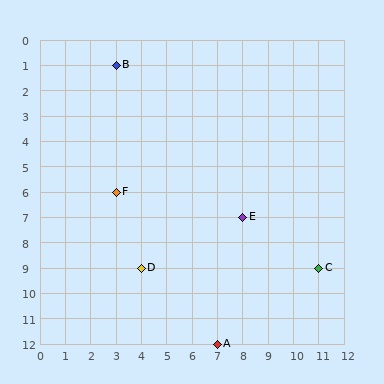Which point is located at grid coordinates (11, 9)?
Point C is at (11, 9).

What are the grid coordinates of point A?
Point A is at grid coordinates (7, 12).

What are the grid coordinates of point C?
Point C is at grid coordinates (11, 9).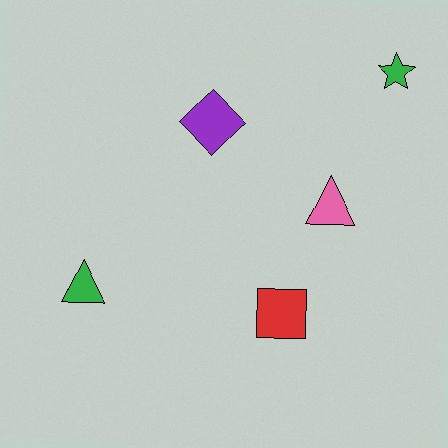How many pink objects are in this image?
There is 1 pink object.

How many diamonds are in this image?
There is 1 diamond.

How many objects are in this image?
There are 5 objects.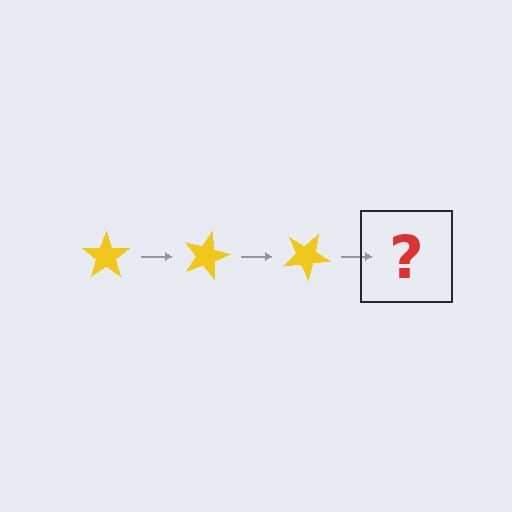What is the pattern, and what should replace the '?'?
The pattern is that the star rotates 15 degrees each step. The '?' should be a yellow star rotated 45 degrees.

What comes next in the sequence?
The next element should be a yellow star rotated 45 degrees.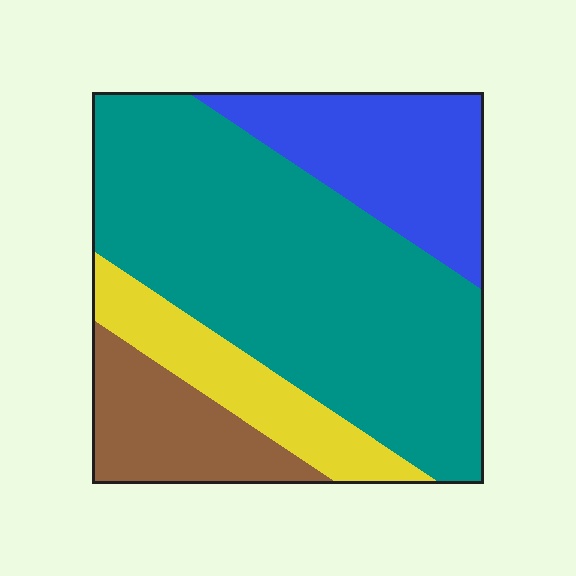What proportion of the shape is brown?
Brown takes up about one eighth (1/8) of the shape.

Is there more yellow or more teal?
Teal.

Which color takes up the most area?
Teal, at roughly 55%.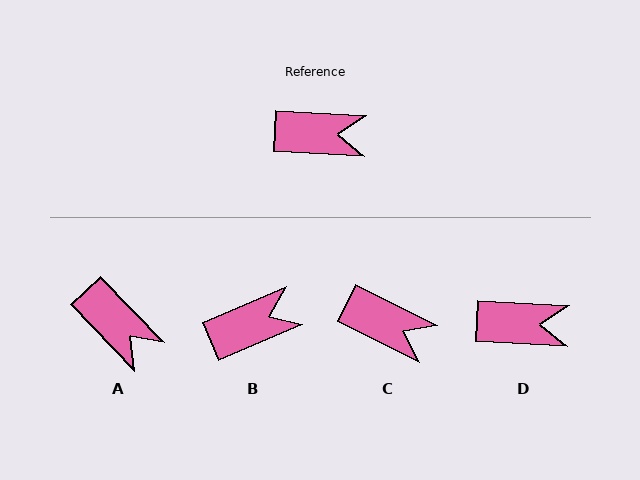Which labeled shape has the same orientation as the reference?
D.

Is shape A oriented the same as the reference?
No, it is off by about 43 degrees.